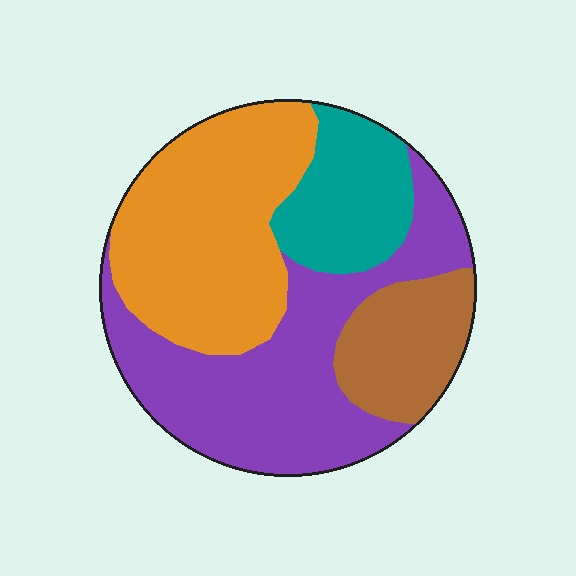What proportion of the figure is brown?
Brown takes up less than a sixth of the figure.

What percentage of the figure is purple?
Purple covers about 35% of the figure.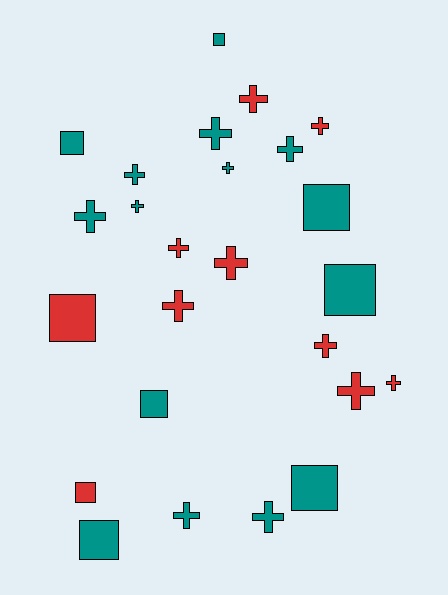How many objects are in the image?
There are 25 objects.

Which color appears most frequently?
Teal, with 15 objects.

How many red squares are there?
There are 2 red squares.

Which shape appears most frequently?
Cross, with 16 objects.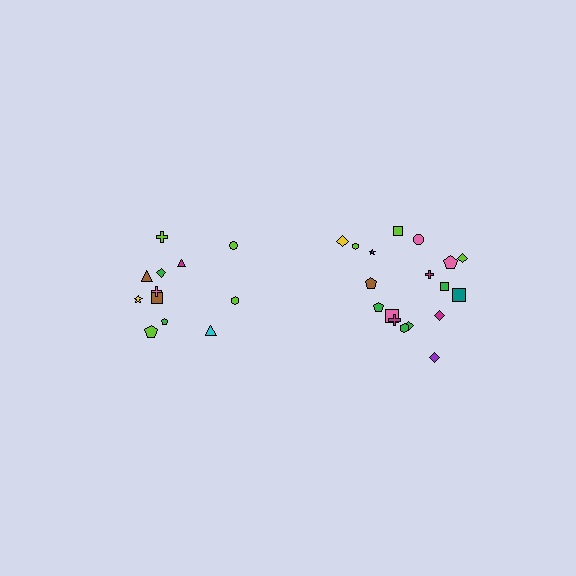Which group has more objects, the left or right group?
The right group.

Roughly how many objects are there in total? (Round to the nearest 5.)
Roughly 30 objects in total.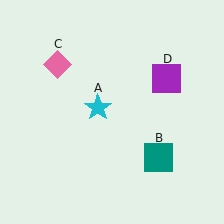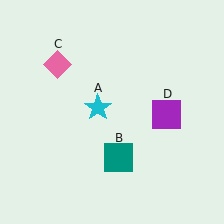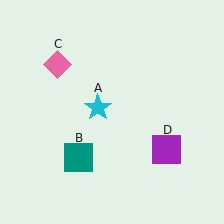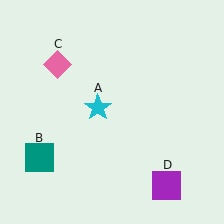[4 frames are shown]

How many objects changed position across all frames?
2 objects changed position: teal square (object B), purple square (object D).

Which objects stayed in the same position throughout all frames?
Cyan star (object A) and pink diamond (object C) remained stationary.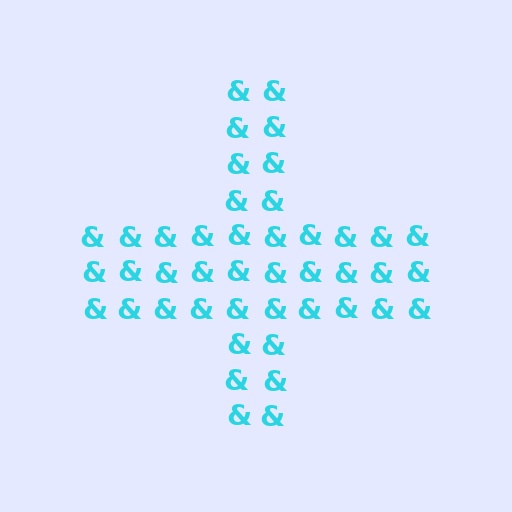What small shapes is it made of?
It is made of small ampersands.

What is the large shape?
The large shape is a cross.